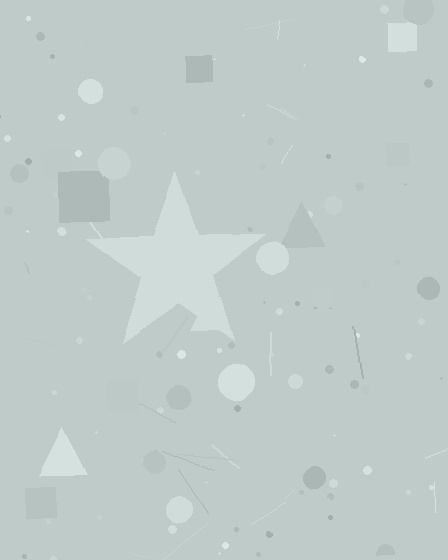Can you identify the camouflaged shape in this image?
The camouflaged shape is a star.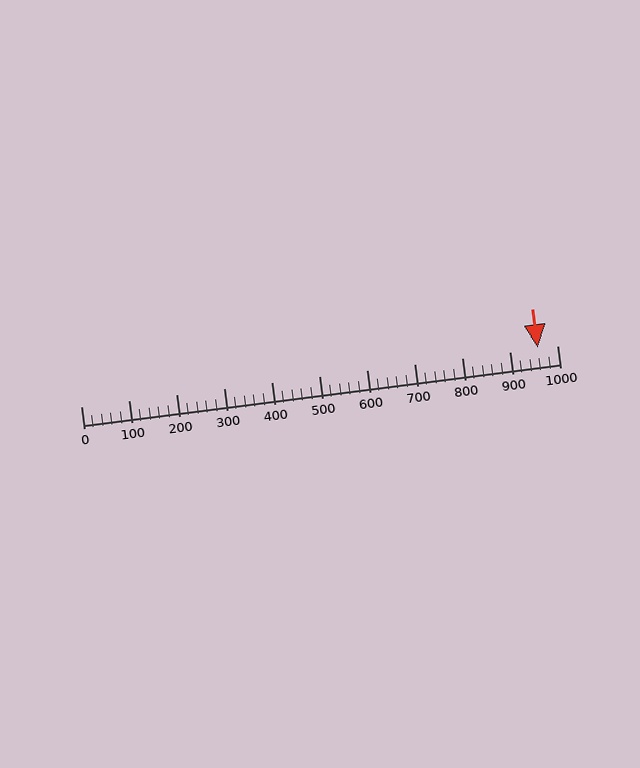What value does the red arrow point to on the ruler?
The red arrow points to approximately 960.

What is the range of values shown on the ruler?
The ruler shows values from 0 to 1000.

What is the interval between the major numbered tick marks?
The major tick marks are spaced 100 units apart.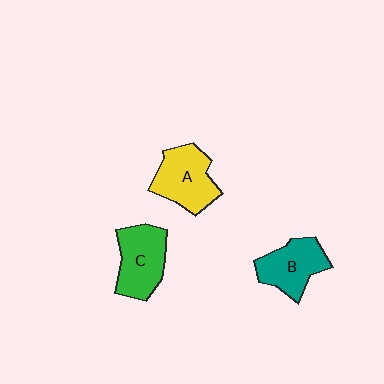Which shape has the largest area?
Shape A (yellow).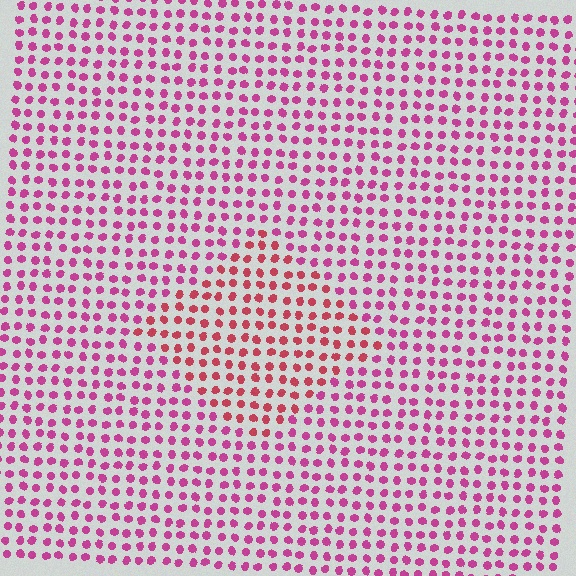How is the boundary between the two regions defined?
The boundary is defined purely by a slight shift in hue (about 28 degrees). Spacing, size, and orientation are identical on both sides.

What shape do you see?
I see a diamond.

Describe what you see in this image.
The image is filled with small magenta elements in a uniform arrangement. A diamond-shaped region is visible where the elements are tinted to a slightly different hue, forming a subtle color boundary.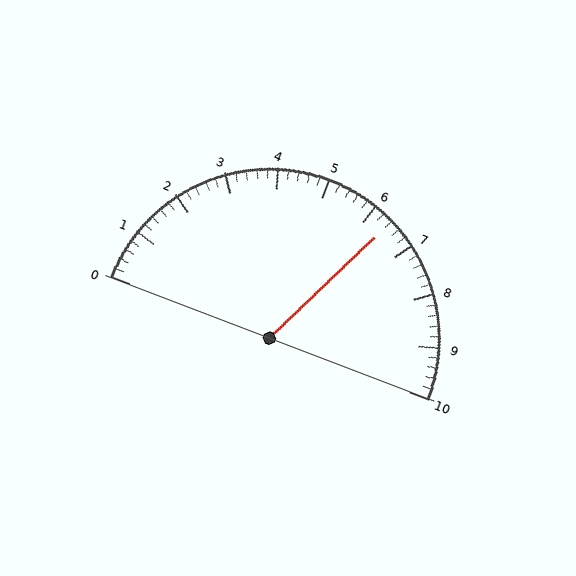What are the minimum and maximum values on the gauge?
The gauge ranges from 0 to 10.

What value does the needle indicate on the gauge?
The needle indicates approximately 6.4.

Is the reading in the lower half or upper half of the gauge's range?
The reading is in the upper half of the range (0 to 10).